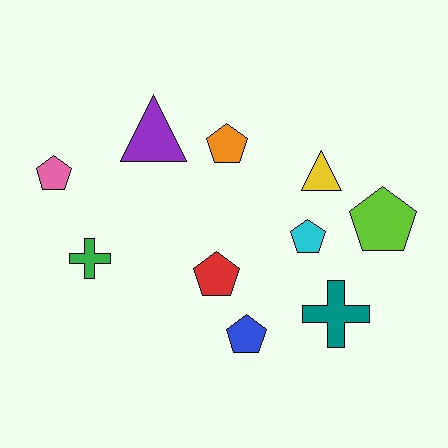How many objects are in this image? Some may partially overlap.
There are 10 objects.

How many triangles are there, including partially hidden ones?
There are 2 triangles.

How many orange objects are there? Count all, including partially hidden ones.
There is 1 orange object.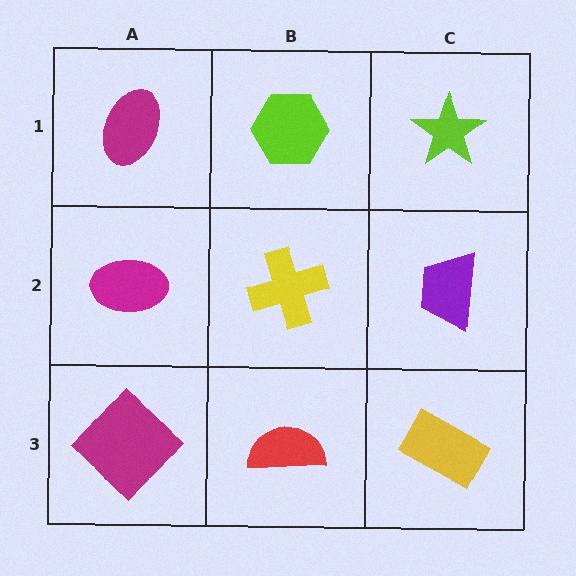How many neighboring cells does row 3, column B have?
3.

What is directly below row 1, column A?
A magenta ellipse.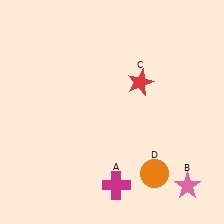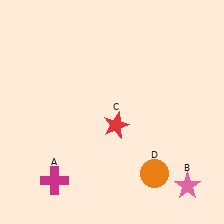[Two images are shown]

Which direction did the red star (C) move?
The red star (C) moved down.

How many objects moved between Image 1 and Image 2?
2 objects moved between the two images.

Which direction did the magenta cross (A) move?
The magenta cross (A) moved left.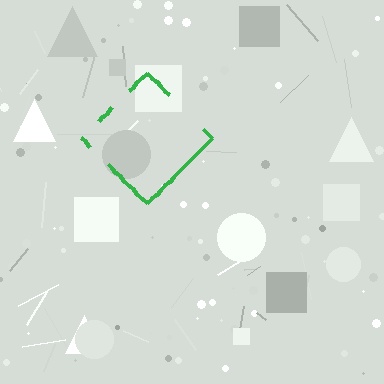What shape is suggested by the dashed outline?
The dashed outline suggests a diamond.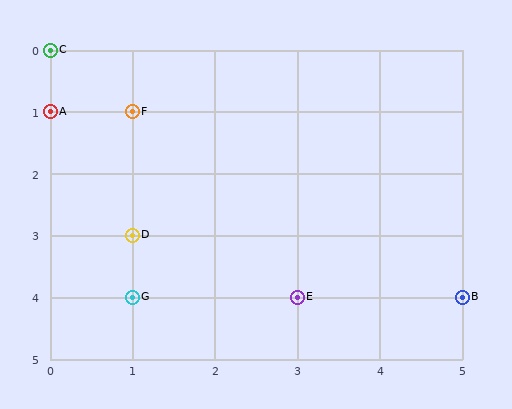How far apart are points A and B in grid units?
Points A and B are 5 columns and 3 rows apart (about 5.8 grid units diagonally).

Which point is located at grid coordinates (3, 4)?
Point E is at (3, 4).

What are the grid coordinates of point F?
Point F is at grid coordinates (1, 1).